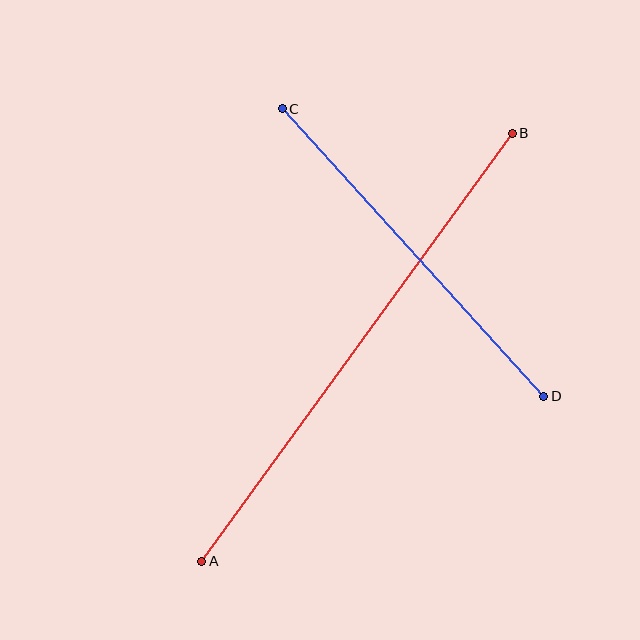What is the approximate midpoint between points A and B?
The midpoint is at approximately (357, 347) pixels.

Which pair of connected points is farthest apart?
Points A and B are farthest apart.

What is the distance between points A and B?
The distance is approximately 529 pixels.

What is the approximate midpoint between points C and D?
The midpoint is at approximately (413, 252) pixels.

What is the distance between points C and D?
The distance is approximately 389 pixels.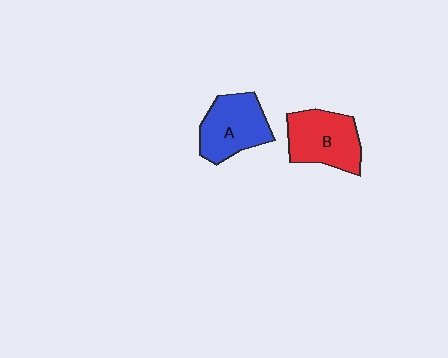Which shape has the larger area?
Shape B (red).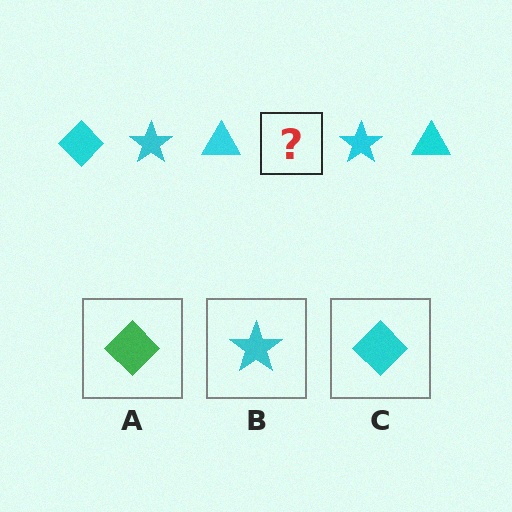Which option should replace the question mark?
Option C.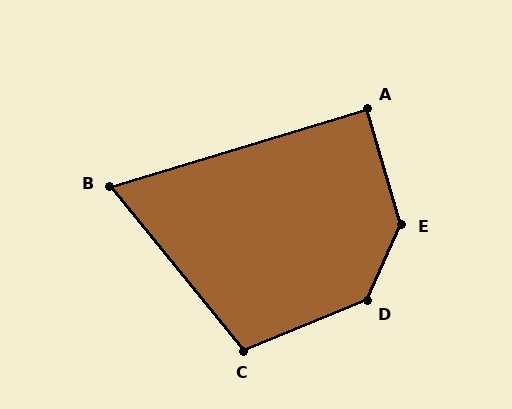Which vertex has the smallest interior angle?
B, at approximately 68 degrees.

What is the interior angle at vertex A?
Approximately 90 degrees (approximately right).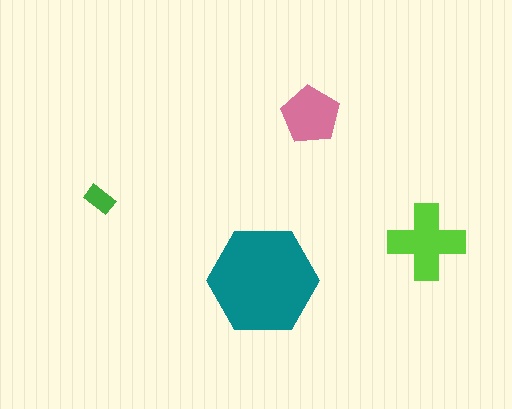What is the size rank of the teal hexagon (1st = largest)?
1st.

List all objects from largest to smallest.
The teal hexagon, the lime cross, the pink pentagon, the green rectangle.